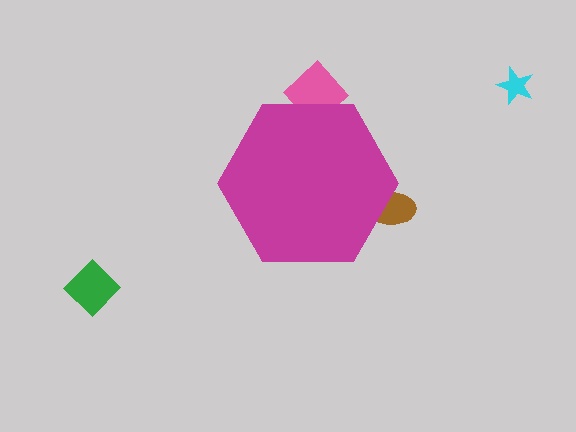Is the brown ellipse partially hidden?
Yes, the brown ellipse is partially hidden behind the magenta hexagon.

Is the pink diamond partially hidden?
Yes, the pink diamond is partially hidden behind the magenta hexagon.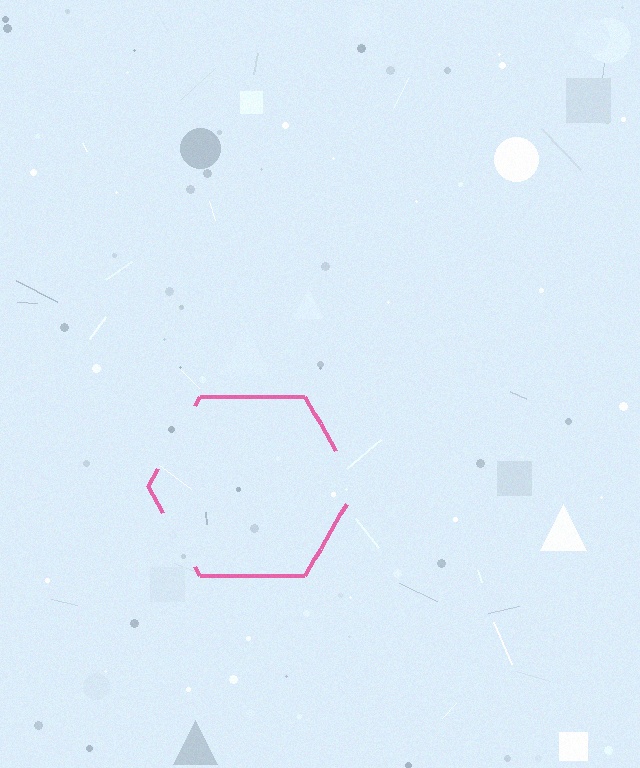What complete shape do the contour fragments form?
The contour fragments form a hexagon.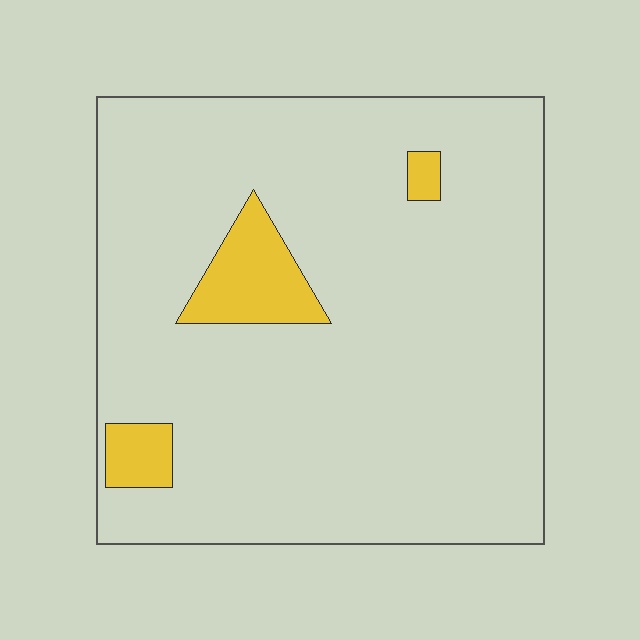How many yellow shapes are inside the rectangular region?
3.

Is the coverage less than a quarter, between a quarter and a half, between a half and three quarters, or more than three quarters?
Less than a quarter.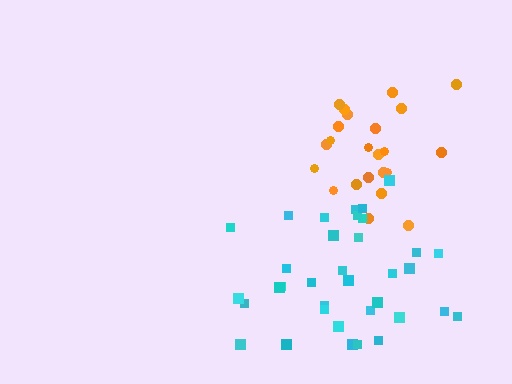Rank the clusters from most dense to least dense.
orange, cyan.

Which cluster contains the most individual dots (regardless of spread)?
Cyan (35).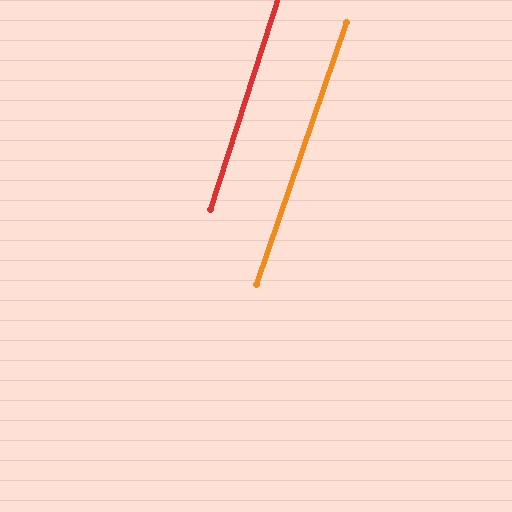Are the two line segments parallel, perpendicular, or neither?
Parallel — their directions differ by only 1.4°.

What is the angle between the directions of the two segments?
Approximately 1 degree.